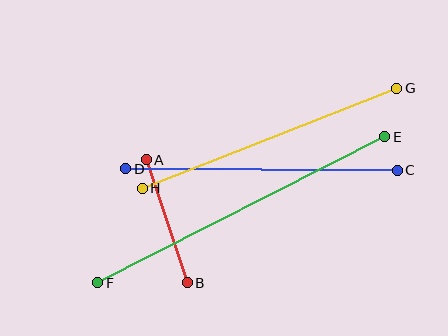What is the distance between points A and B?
The distance is approximately 130 pixels.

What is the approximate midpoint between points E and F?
The midpoint is at approximately (241, 210) pixels.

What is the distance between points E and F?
The distance is approximately 322 pixels.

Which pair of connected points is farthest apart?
Points E and F are farthest apart.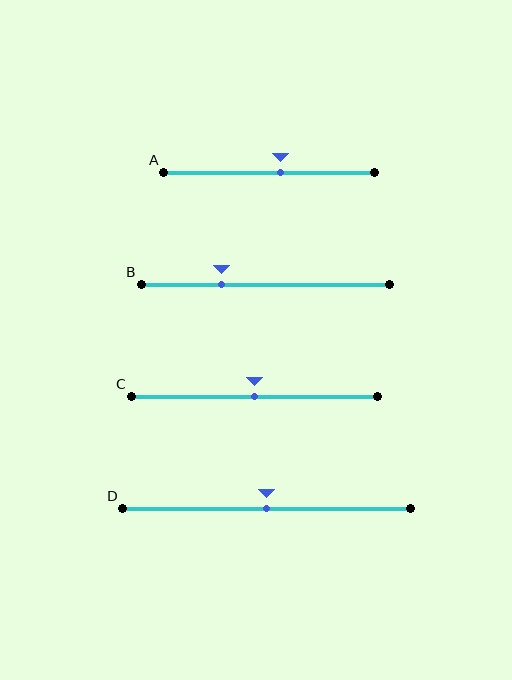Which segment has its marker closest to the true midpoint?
Segment C has its marker closest to the true midpoint.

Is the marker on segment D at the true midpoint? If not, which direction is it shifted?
Yes, the marker on segment D is at the true midpoint.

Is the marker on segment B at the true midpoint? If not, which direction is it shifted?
No, the marker on segment B is shifted to the left by about 18% of the segment length.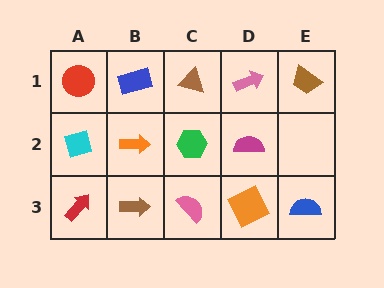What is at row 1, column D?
A pink arrow.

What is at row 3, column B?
A brown arrow.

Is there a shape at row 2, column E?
No, that cell is empty.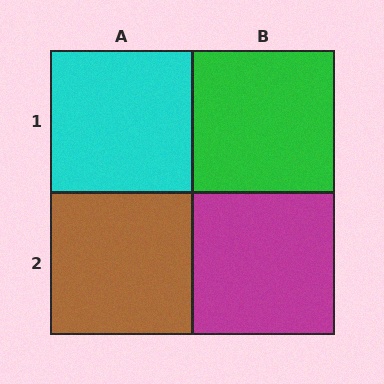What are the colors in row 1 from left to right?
Cyan, green.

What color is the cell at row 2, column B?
Magenta.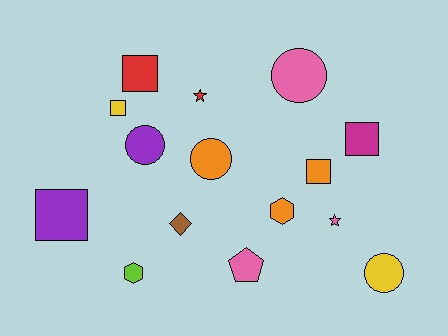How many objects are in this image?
There are 15 objects.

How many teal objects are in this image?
There are no teal objects.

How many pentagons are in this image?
There is 1 pentagon.